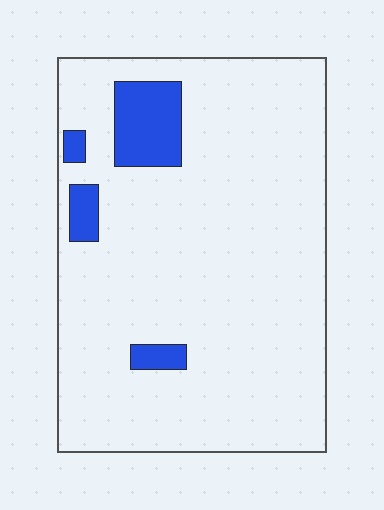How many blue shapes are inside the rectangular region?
4.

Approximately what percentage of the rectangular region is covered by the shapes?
Approximately 10%.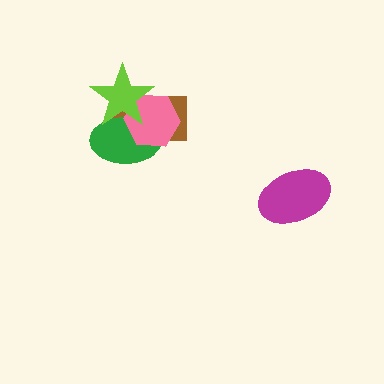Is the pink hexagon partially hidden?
Yes, it is partially covered by another shape.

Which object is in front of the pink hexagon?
The lime star is in front of the pink hexagon.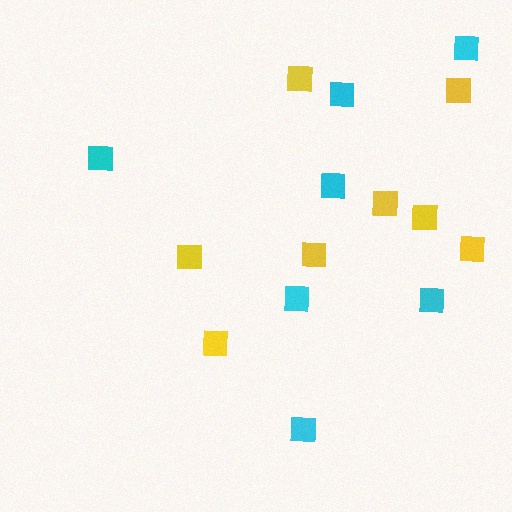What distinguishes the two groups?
There are 2 groups: one group of cyan squares (7) and one group of yellow squares (8).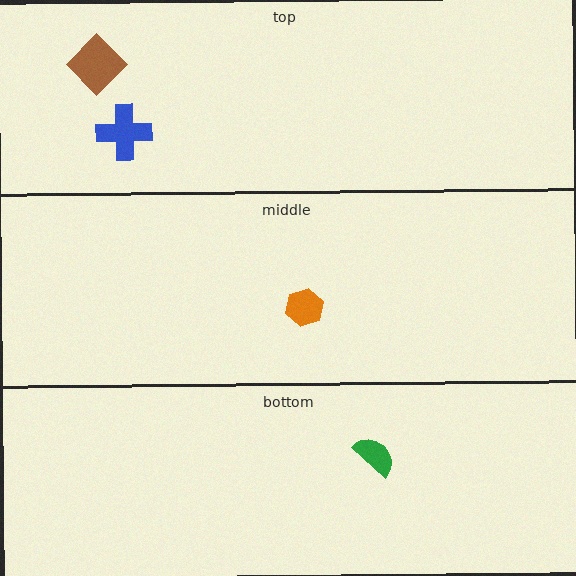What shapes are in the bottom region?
The green semicircle.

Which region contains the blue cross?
The top region.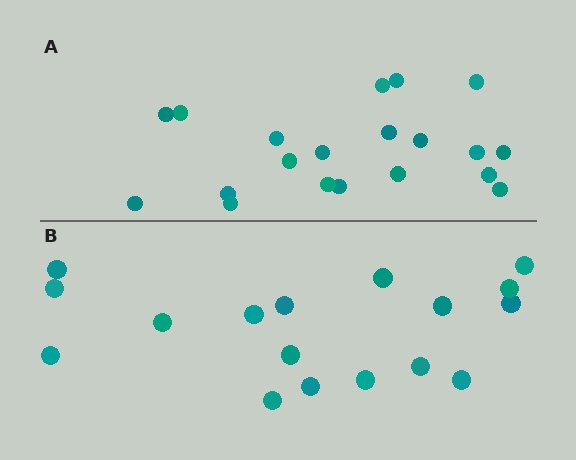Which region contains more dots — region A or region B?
Region A (the top region) has more dots.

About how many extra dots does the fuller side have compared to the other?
Region A has just a few more — roughly 2 or 3 more dots than region B.